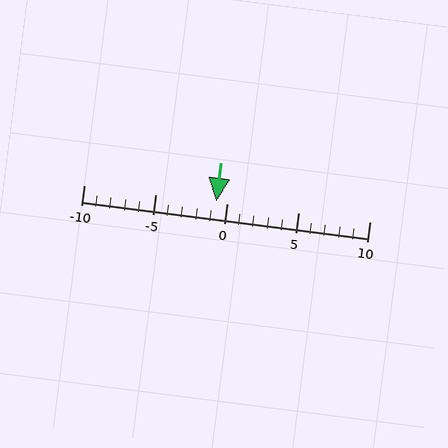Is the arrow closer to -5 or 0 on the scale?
The arrow is closer to 0.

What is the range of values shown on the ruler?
The ruler shows values from -10 to 10.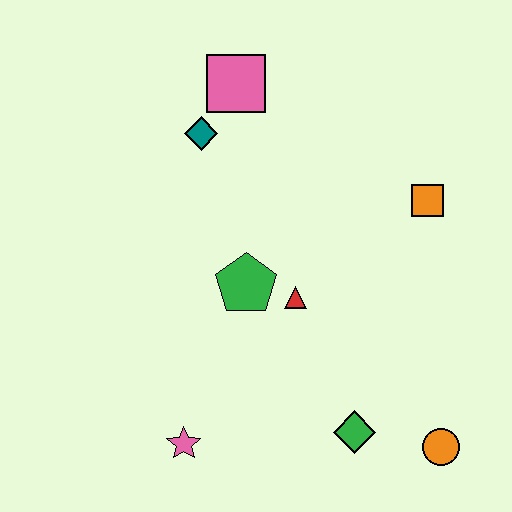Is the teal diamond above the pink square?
No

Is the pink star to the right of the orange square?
No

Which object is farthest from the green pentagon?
The orange circle is farthest from the green pentagon.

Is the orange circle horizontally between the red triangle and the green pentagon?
No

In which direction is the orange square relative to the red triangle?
The orange square is to the right of the red triangle.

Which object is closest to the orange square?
The red triangle is closest to the orange square.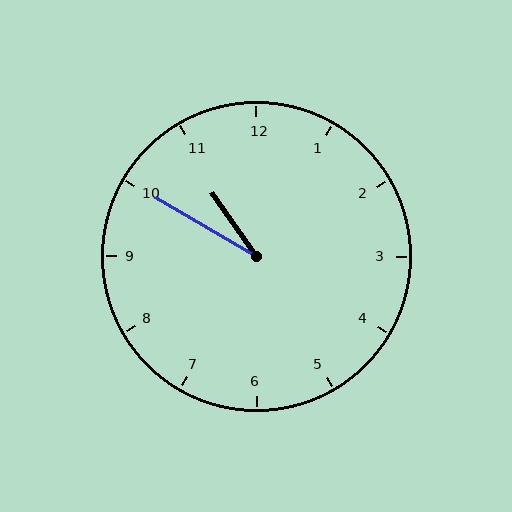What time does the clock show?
10:50.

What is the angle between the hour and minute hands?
Approximately 25 degrees.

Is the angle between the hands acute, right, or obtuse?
It is acute.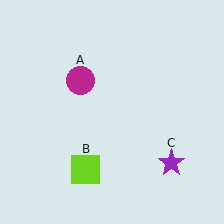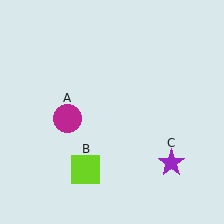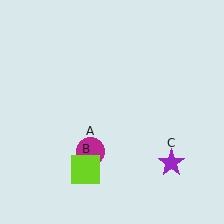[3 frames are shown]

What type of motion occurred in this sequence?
The magenta circle (object A) rotated counterclockwise around the center of the scene.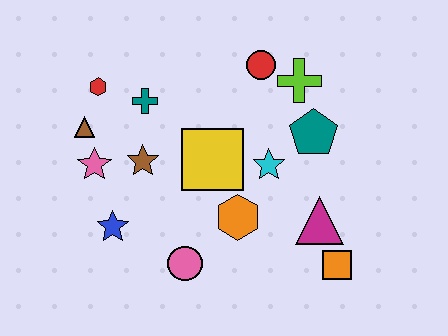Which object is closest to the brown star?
The pink star is closest to the brown star.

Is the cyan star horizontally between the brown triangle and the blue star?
No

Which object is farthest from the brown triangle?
The orange square is farthest from the brown triangle.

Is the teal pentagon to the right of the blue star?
Yes